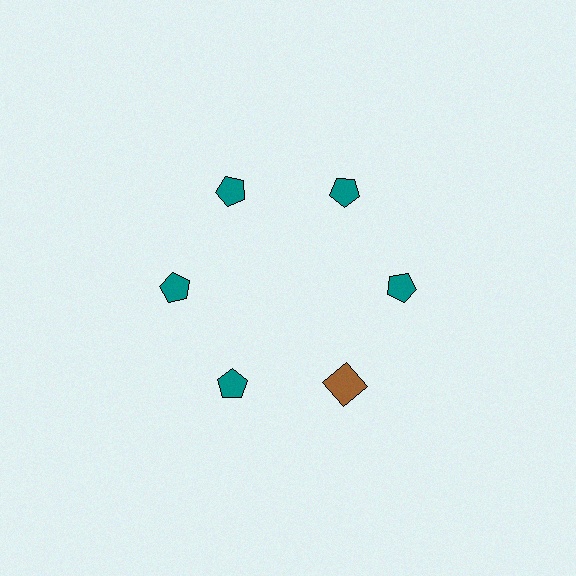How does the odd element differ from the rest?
It differs in both color (brown instead of teal) and shape (square instead of pentagon).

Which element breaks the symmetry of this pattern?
The brown square at roughly the 5 o'clock position breaks the symmetry. All other shapes are teal pentagons.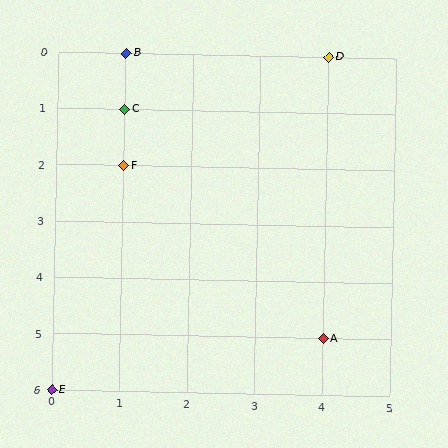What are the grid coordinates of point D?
Point D is at grid coordinates (4, 0).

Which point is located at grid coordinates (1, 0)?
Point B is at (1, 0).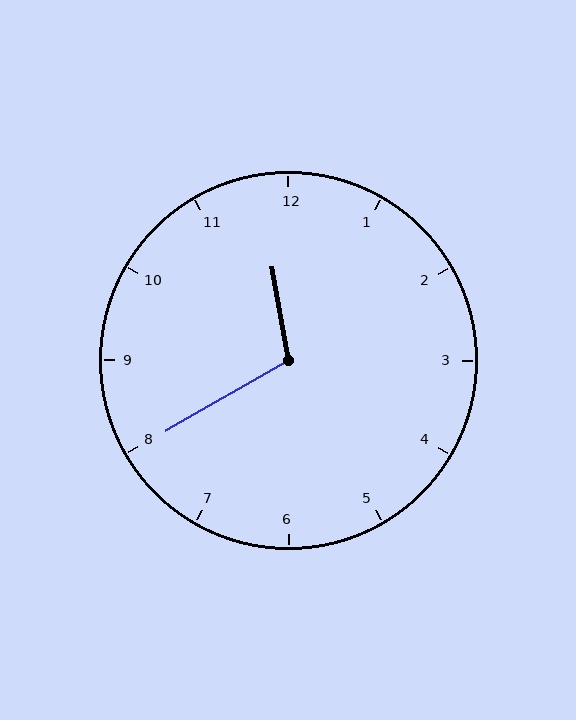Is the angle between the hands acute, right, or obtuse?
It is obtuse.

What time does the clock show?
11:40.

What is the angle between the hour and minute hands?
Approximately 110 degrees.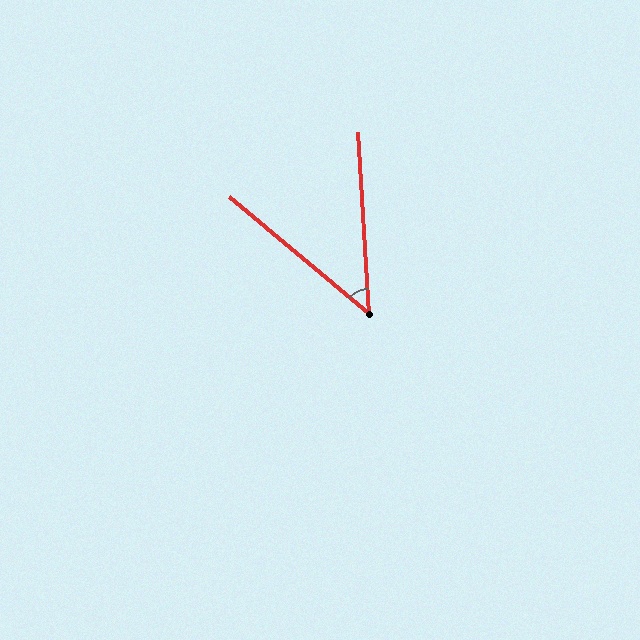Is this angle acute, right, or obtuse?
It is acute.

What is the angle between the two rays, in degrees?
Approximately 47 degrees.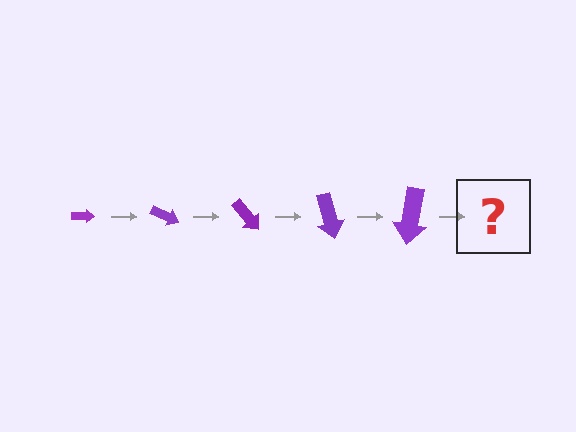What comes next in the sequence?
The next element should be an arrow, larger than the previous one and rotated 125 degrees from the start.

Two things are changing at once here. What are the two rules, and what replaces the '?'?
The two rules are that the arrow grows larger each step and it rotates 25 degrees each step. The '?' should be an arrow, larger than the previous one and rotated 125 degrees from the start.